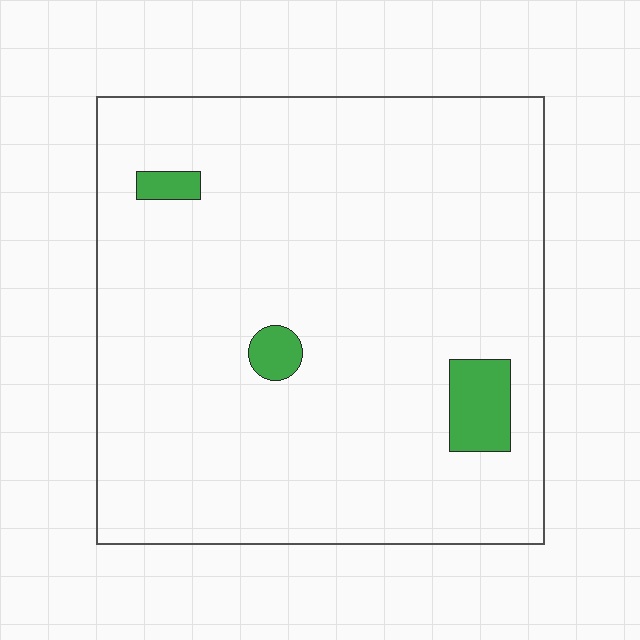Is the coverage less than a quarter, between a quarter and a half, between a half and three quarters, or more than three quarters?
Less than a quarter.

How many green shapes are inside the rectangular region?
3.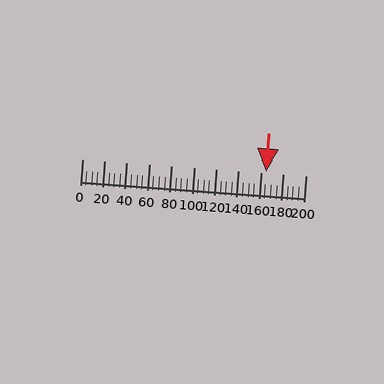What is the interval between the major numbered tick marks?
The major tick marks are spaced 20 units apart.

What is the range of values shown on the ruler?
The ruler shows values from 0 to 200.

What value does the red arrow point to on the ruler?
The red arrow points to approximately 165.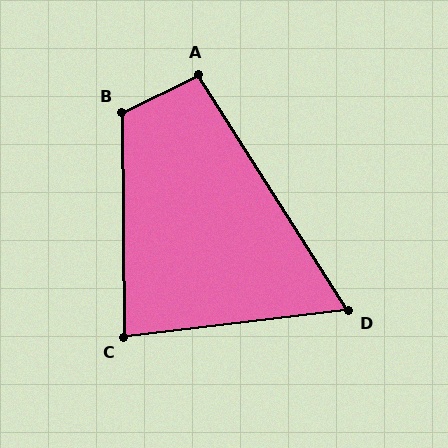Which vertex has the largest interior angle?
B, at approximately 116 degrees.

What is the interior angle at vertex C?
Approximately 84 degrees (acute).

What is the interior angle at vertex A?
Approximately 96 degrees (obtuse).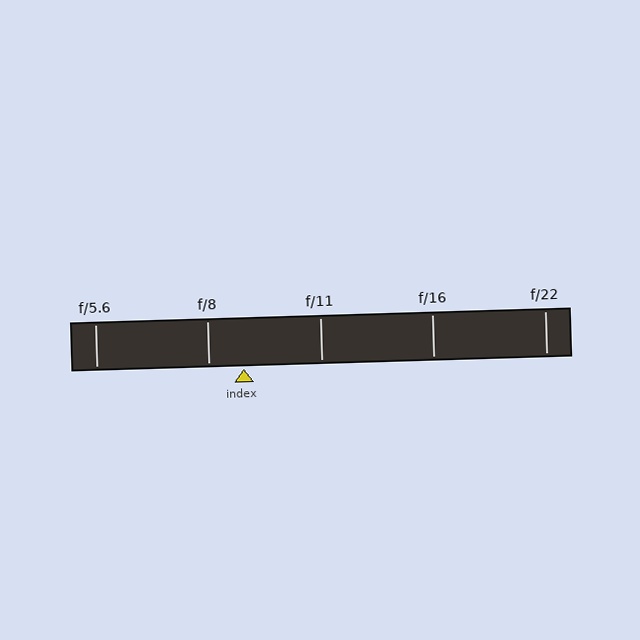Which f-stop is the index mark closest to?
The index mark is closest to f/8.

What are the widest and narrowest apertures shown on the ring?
The widest aperture shown is f/5.6 and the narrowest is f/22.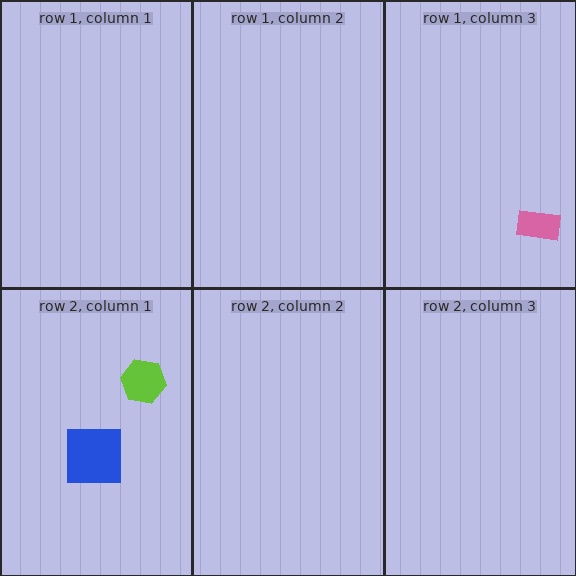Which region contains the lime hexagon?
The row 2, column 1 region.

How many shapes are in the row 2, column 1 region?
2.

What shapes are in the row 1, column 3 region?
The pink rectangle.